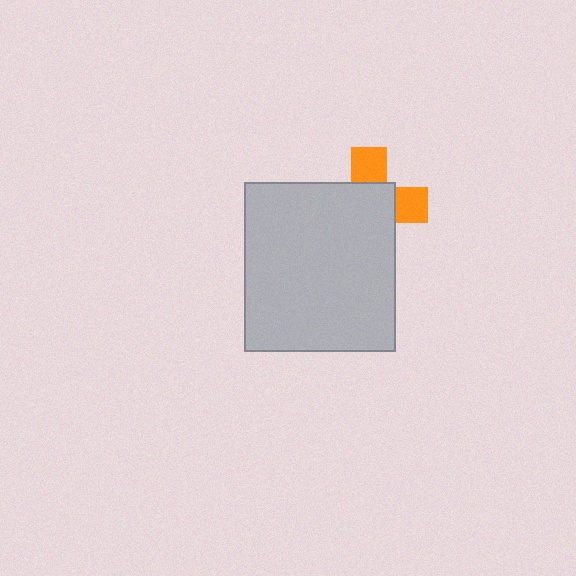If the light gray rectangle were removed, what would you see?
You would see the complete orange cross.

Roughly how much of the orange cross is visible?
A small part of it is visible (roughly 34%).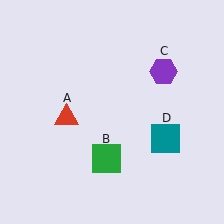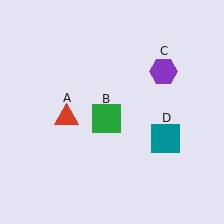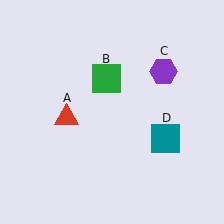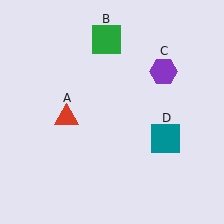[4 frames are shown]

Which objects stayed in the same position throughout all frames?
Red triangle (object A) and purple hexagon (object C) and teal square (object D) remained stationary.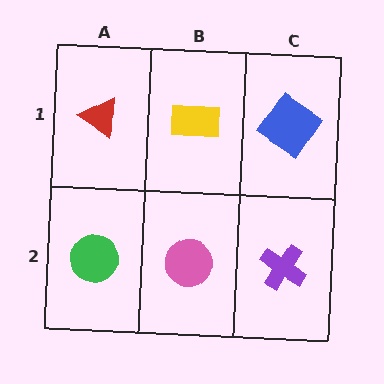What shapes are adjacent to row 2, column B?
A yellow rectangle (row 1, column B), a green circle (row 2, column A), a purple cross (row 2, column C).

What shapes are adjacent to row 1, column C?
A purple cross (row 2, column C), a yellow rectangle (row 1, column B).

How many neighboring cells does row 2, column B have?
3.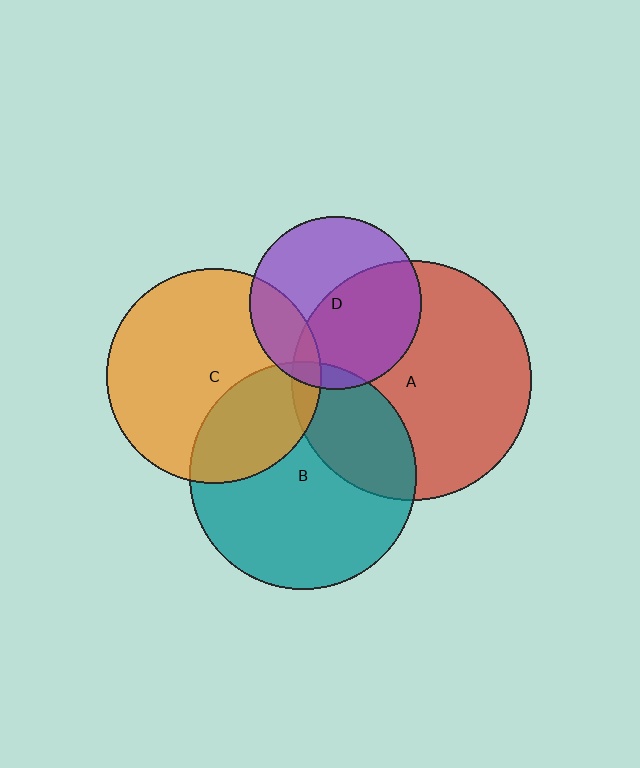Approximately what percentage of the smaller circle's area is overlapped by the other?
Approximately 30%.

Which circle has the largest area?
Circle A (red).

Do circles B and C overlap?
Yes.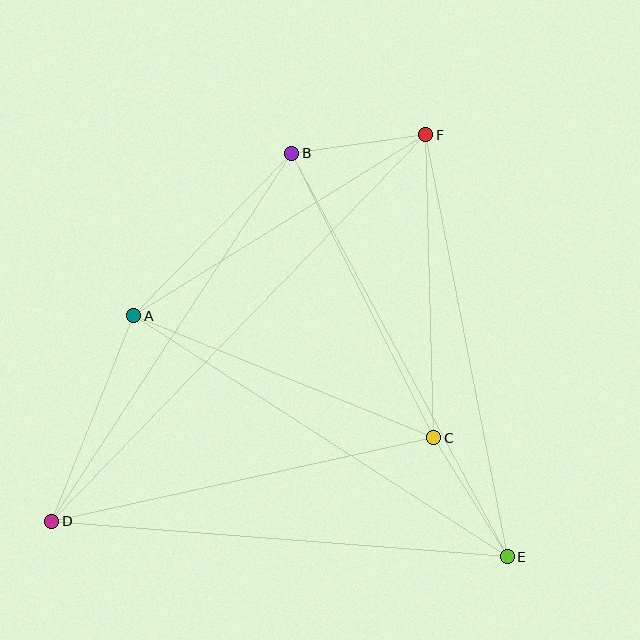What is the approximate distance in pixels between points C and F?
The distance between C and F is approximately 303 pixels.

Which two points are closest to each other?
Points B and F are closest to each other.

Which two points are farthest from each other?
Points D and F are farthest from each other.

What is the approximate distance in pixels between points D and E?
The distance between D and E is approximately 457 pixels.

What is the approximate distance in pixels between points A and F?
The distance between A and F is approximately 344 pixels.